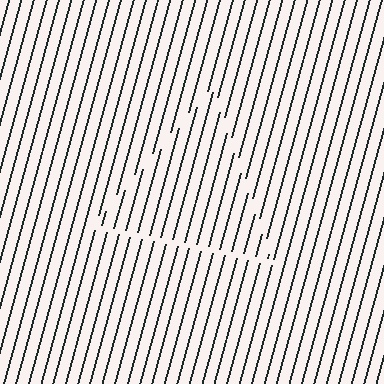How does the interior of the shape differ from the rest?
The interior of the shape contains the same grating, shifted by half a period — the contour is defined by the phase discontinuity where line-ends from the inner and outer gratings abut.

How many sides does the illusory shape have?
3 sides — the line-ends trace a triangle.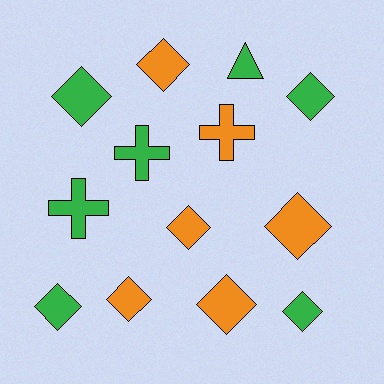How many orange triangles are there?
There are no orange triangles.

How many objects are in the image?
There are 13 objects.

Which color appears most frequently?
Green, with 7 objects.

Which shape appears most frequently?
Diamond, with 9 objects.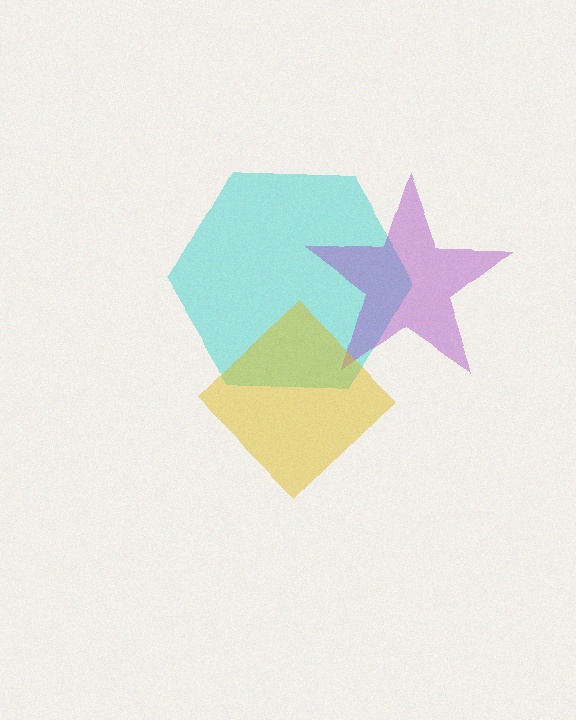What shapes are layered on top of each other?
The layered shapes are: a cyan hexagon, a purple star, a yellow diamond.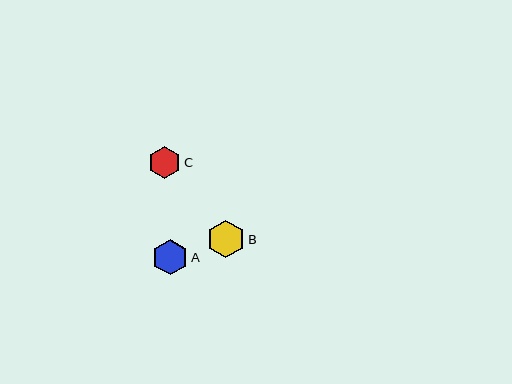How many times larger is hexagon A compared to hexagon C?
Hexagon A is approximately 1.1 times the size of hexagon C.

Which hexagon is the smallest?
Hexagon C is the smallest with a size of approximately 32 pixels.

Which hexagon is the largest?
Hexagon B is the largest with a size of approximately 38 pixels.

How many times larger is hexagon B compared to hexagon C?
Hexagon B is approximately 1.2 times the size of hexagon C.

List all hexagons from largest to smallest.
From largest to smallest: B, A, C.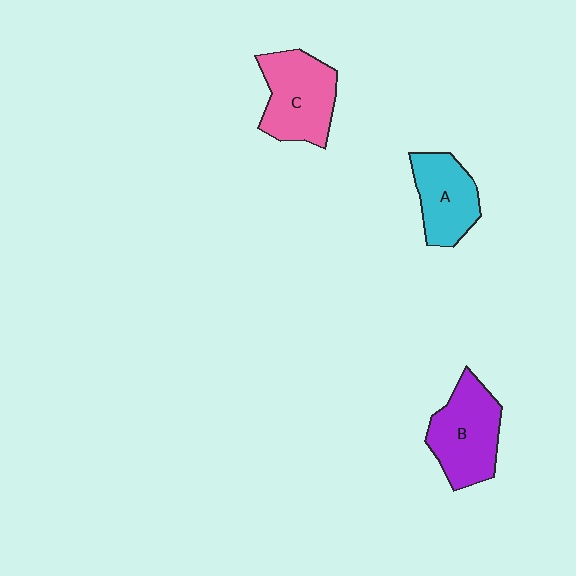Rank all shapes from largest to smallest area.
From largest to smallest: B (purple), C (pink), A (cyan).